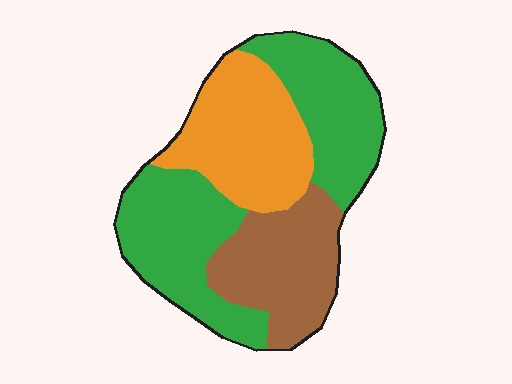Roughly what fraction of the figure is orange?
Orange takes up between a sixth and a third of the figure.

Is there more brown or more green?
Green.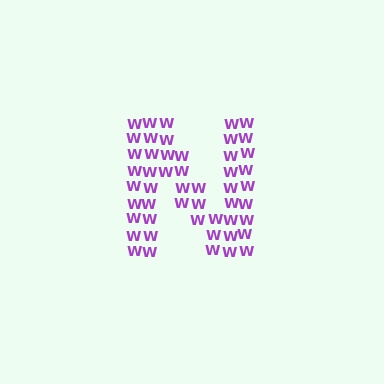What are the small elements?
The small elements are letter W's.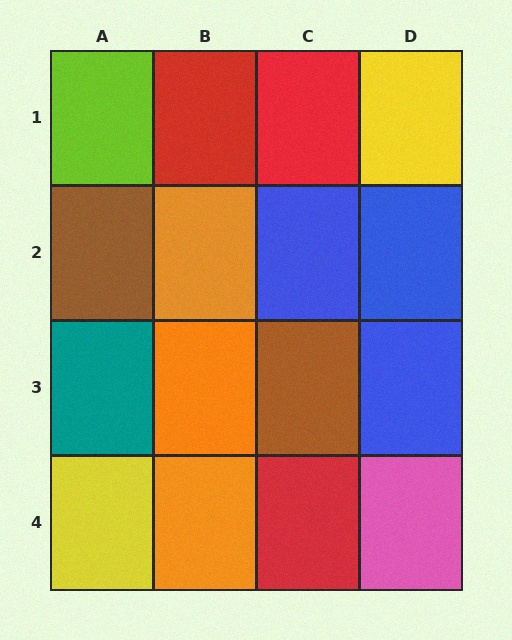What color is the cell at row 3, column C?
Brown.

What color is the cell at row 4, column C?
Red.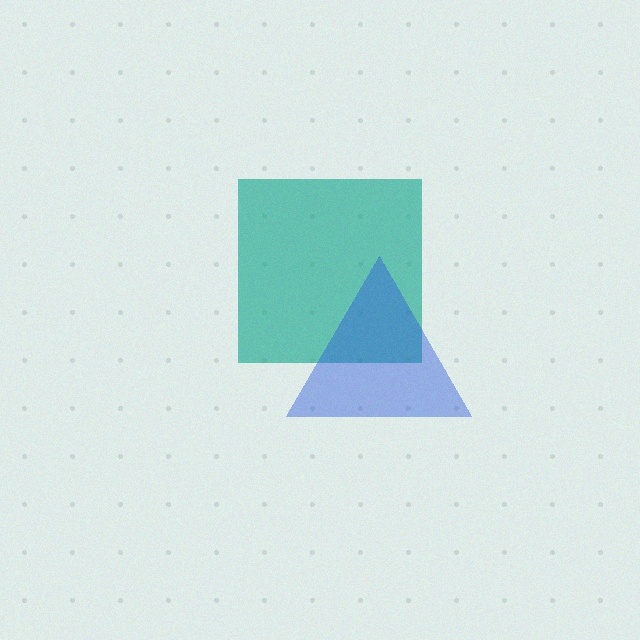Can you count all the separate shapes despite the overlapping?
Yes, there are 2 separate shapes.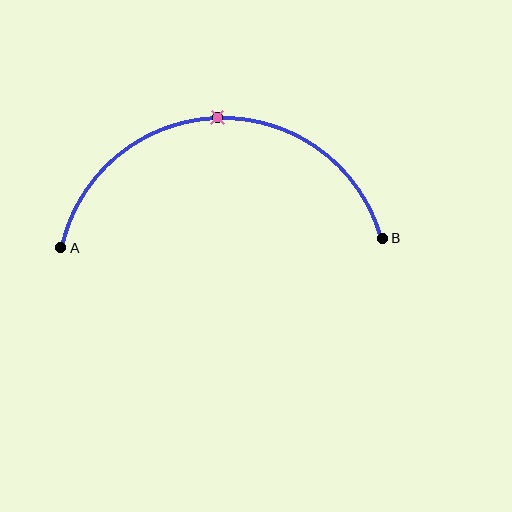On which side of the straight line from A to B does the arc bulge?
The arc bulges above the straight line connecting A and B.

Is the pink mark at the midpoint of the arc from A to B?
Yes. The pink mark lies on the arc at equal arc-length from both A and B — it is the arc midpoint.